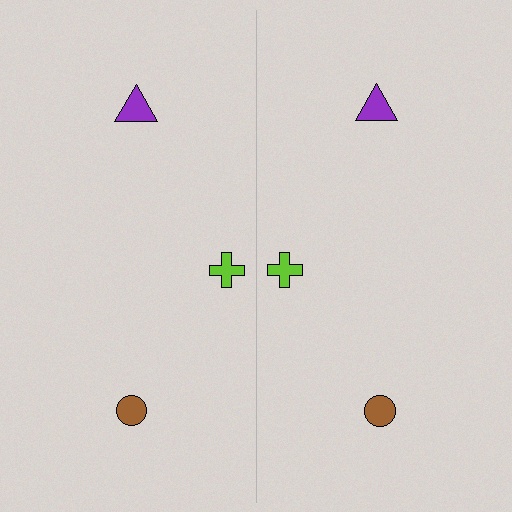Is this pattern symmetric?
Yes, this pattern has bilateral (reflection) symmetry.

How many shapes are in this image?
There are 6 shapes in this image.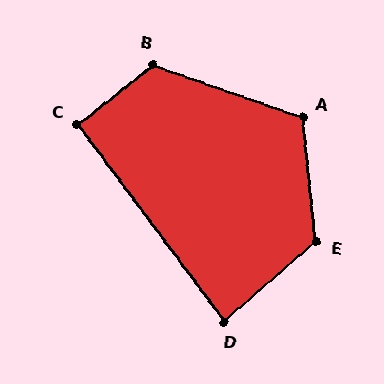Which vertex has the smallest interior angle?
D, at approximately 86 degrees.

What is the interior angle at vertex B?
Approximately 122 degrees (obtuse).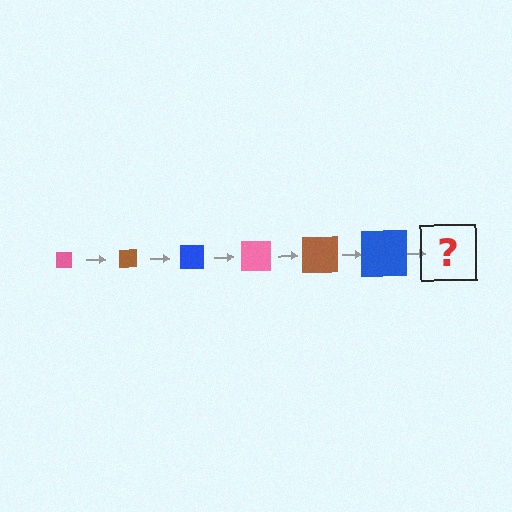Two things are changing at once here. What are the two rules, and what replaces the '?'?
The two rules are that the square grows larger each step and the color cycles through pink, brown, and blue. The '?' should be a pink square, larger than the previous one.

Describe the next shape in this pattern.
It should be a pink square, larger than the previous one.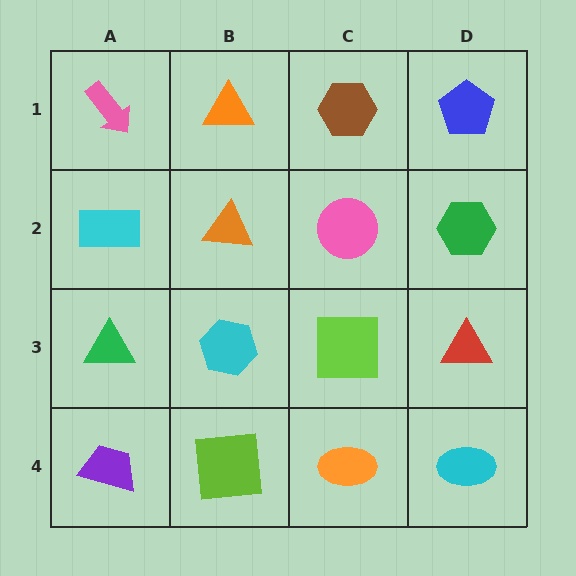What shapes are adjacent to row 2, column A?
A pink arrow (row 1, column A), a green triangle (row 3, column A), an orange triangle (row 2, column B).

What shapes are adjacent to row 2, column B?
An orange triangle (row 1, column B), a cyan hexagon (row 3, column B), a cyan rectangle (row 2, column A), a pink circle (row 2, column C).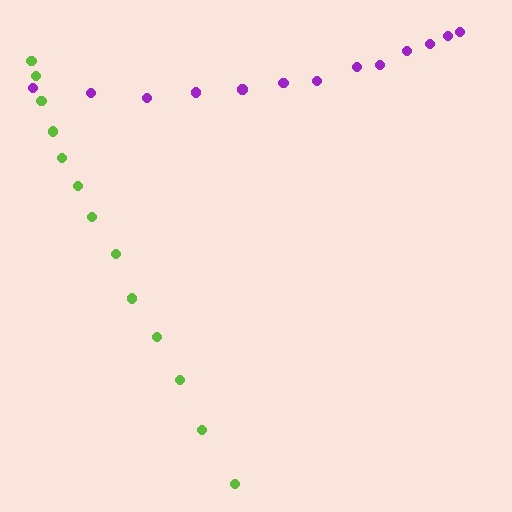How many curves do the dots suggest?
There are 2 distinct paths.